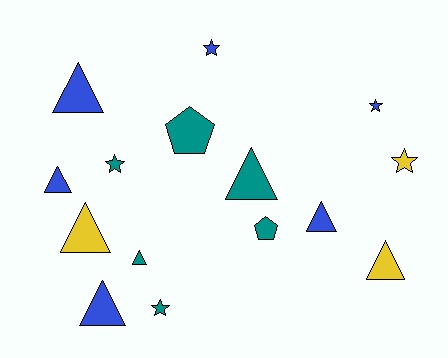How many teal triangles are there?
There are 2 teal triangles.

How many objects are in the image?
There are 15 objects.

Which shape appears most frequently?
Triangle, with 8 objects.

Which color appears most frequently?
Teal, with 6 objects.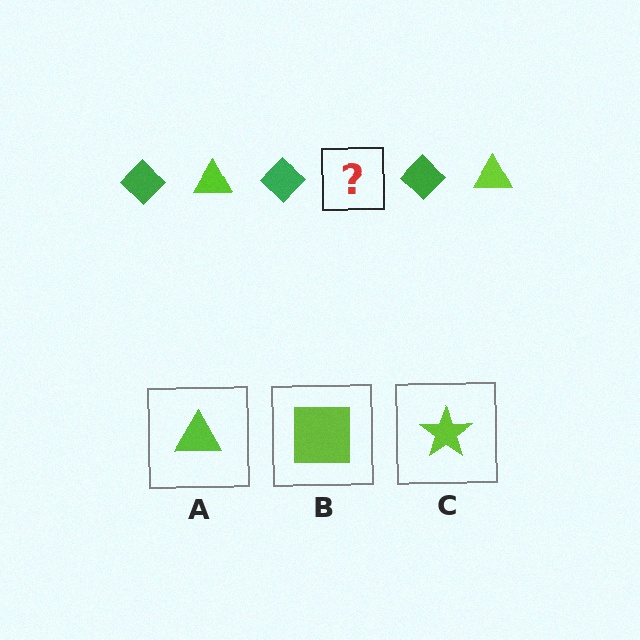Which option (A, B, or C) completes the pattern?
A.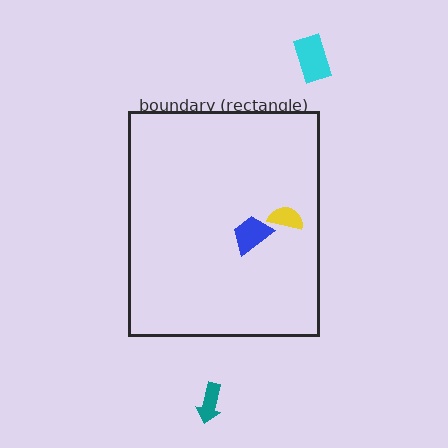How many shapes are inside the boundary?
2 inside, 2 outside.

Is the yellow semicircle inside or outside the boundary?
Inside.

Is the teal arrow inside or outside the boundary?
Outside.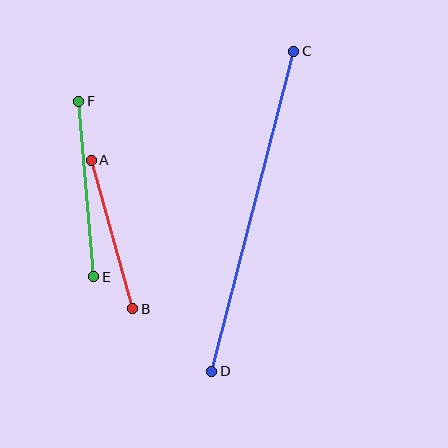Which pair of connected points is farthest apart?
Points C and D are farthest apart.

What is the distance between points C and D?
The distance is approximately 330 pixels.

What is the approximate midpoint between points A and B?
The midpoint is at approximately (112, 234) pixels.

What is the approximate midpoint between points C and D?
The midpoint is at approximately (253, 211) pixels.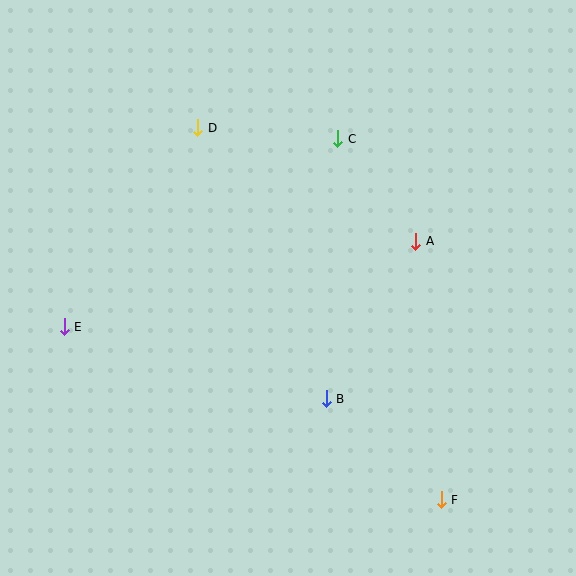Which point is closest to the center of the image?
Point B at (326, 399) is closest to the center.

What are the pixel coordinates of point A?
Point A is at (416, 241).